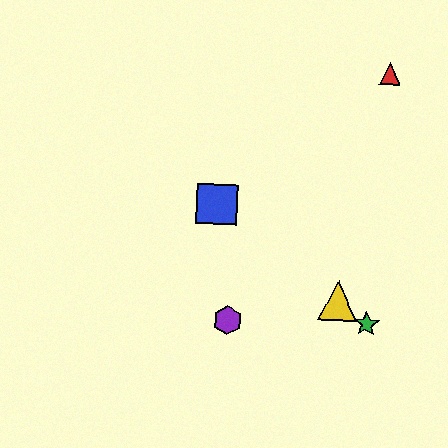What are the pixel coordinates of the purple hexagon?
The purple hexagon is at (228, 320).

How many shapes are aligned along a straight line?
3 shapes (the blue square, the green star, the yellow triangle) are aligned along a straight line.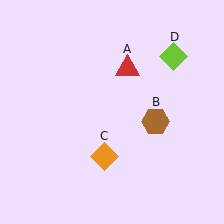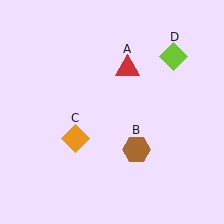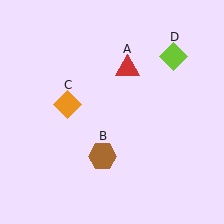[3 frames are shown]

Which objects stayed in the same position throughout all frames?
Red triangle (object A) and lime diamond (object D) remained stationary.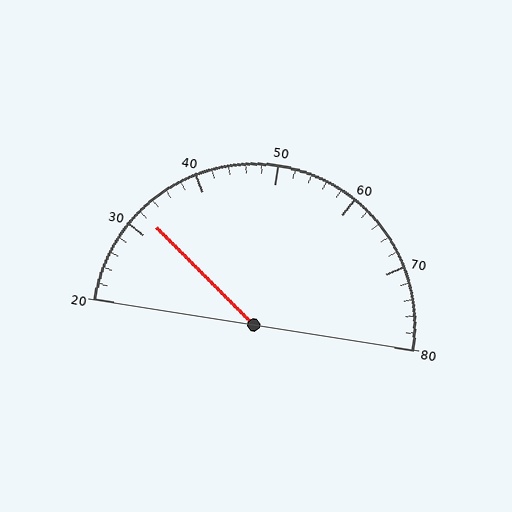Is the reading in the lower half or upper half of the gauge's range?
The reading is in the lower half of the range (20 to 80).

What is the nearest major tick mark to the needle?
The nearest major tick mark is 30.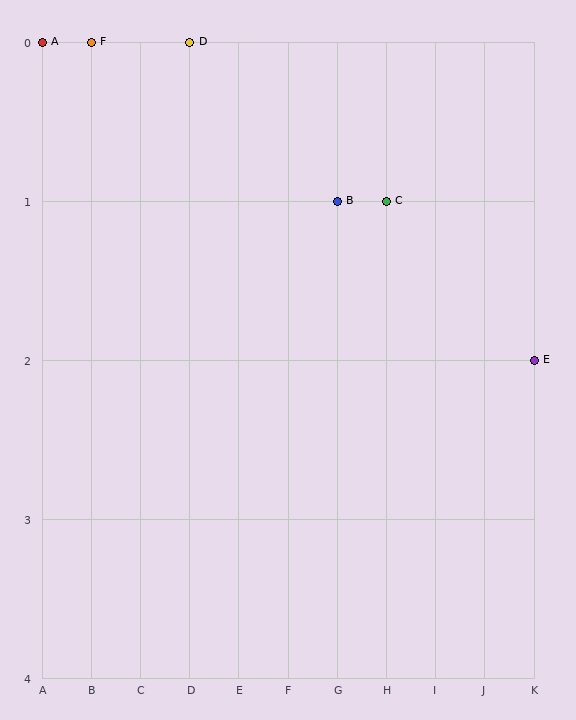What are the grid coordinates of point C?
Point C is at grid coordinates (H, 1).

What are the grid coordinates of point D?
Point D is at grid coordinates (D, 0).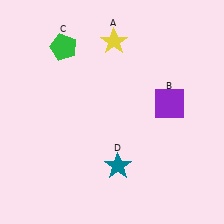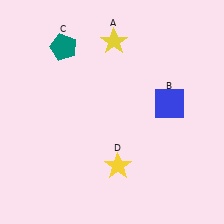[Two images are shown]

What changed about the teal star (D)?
In Image 1, D is teal. In Image 2, it changed to yellow.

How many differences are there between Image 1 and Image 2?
There are 3 differences between the two images.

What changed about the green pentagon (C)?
In Image 1, C is green. In Image 2, it changed to teal.